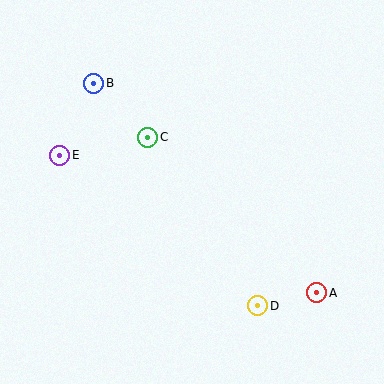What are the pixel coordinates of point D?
Point D is at (258, 306).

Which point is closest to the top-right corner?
Point C is closest to the top-right corner.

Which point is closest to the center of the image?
Point C at (148, 137) is closest to the center.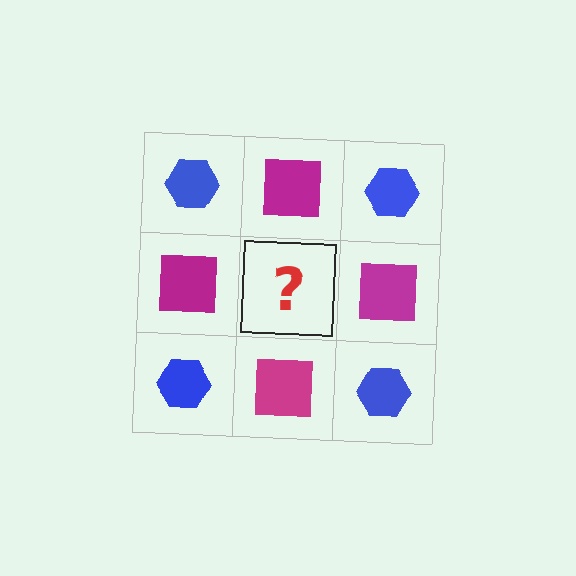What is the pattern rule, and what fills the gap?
The rule is that it alternates blue hexagon and magenta square in a checkerboard pattern. The gap should be filled with a blue hexagon.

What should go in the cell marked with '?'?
The missing cell should contain a blue hexagon.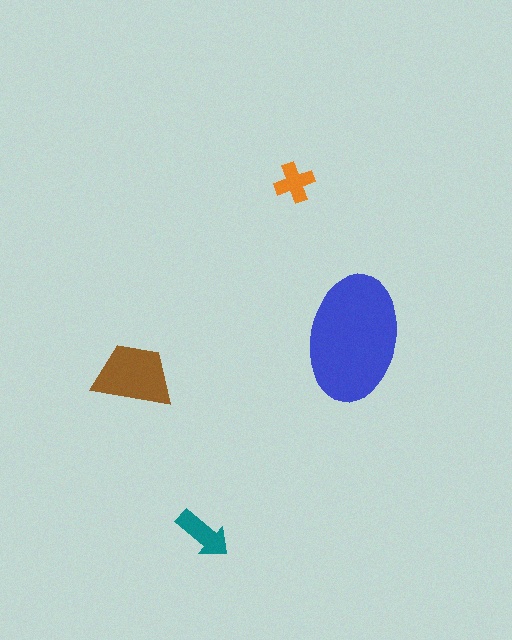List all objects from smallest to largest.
The orange cross, the teal arrow, the brown trapezoid, the blue ellipse.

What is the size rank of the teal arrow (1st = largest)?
3rd.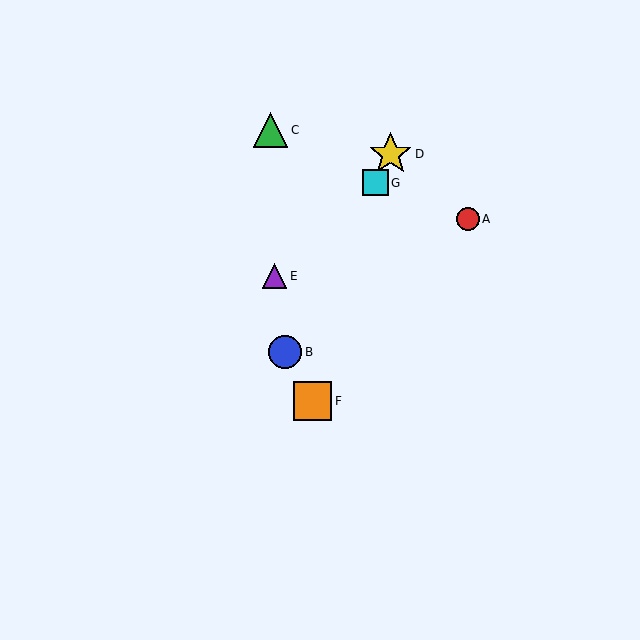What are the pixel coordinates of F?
Object F is at (313, 401).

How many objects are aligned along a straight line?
3 objects (B, D, G) are aligned along a straight line.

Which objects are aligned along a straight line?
Objects B, D, G are aligned along a straight line.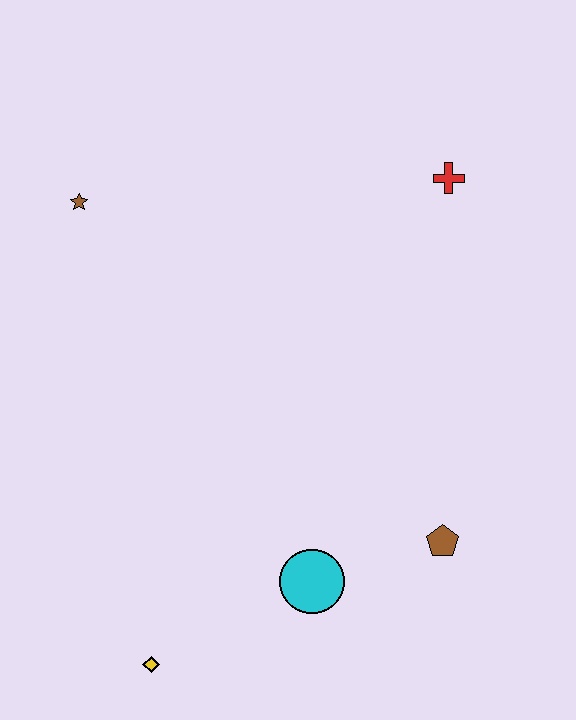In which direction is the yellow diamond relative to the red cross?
The yellow diamond is below the red cross.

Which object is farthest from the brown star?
The brown pentagon is farthest from the brown star.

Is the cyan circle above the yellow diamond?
Yes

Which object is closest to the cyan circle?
The brown pentagon is closest to the cyan circle.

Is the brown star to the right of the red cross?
No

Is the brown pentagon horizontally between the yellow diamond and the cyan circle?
No